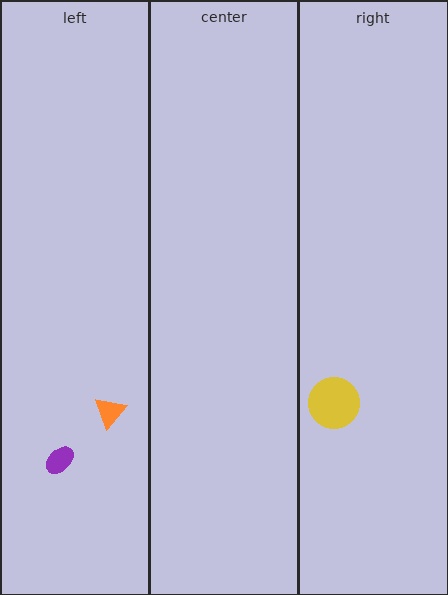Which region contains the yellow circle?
The right region.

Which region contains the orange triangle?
The left region.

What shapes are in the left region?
The orange triangle, the purple ellipse.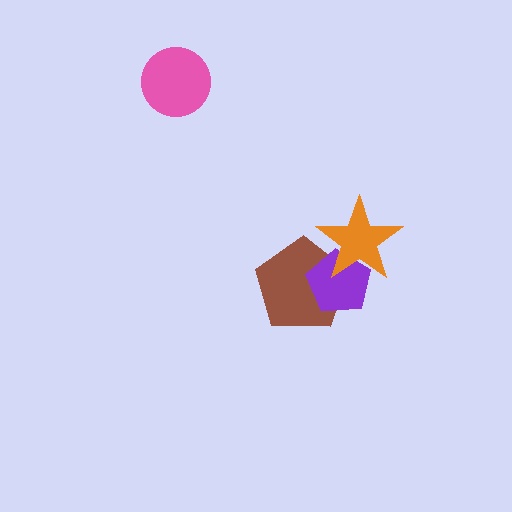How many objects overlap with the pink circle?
0 objects overlap with the pink circle.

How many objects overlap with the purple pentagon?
2 objects overlap with the purple pentagon.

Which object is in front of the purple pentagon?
The orange star is in front of the purple pentagon.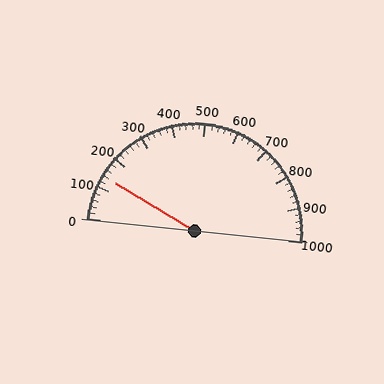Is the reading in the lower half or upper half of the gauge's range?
The reading is in the lower half of the range (0 to 1000).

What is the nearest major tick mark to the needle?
The nearest major tick mark is 100.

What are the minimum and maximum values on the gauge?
The gauge ranges from 0 to 1000.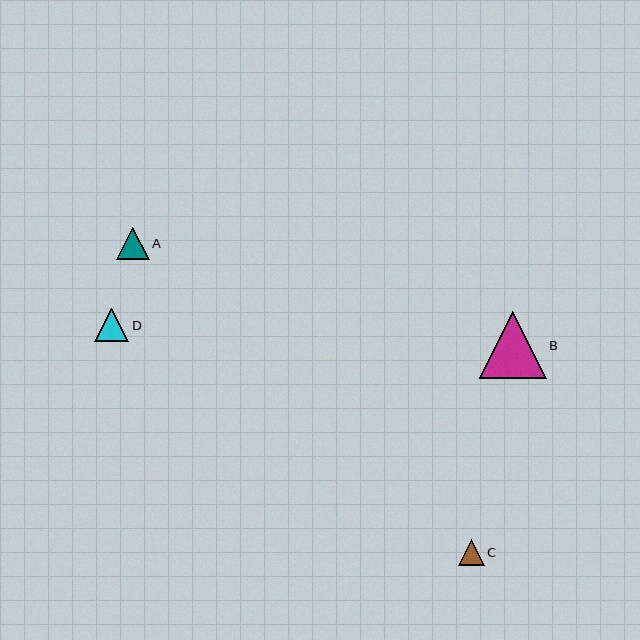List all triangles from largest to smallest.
From largest to smallest: B, D, A, C.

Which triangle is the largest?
Triangle B is the largest with a size of approximately 67 pixels.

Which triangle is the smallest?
Triangle C is the smallest with a size of approximately 26 pixels.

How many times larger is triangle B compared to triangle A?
Triangle B is approximately 2.1 times the size of triangle A.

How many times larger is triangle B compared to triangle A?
Triangle B is approximately 2.1 times the size of triangle A.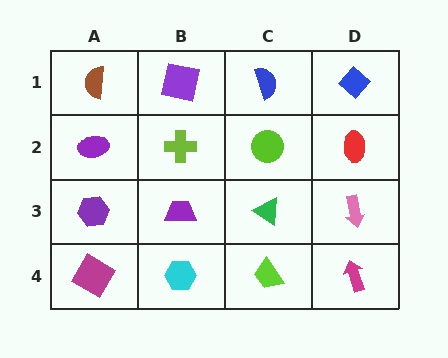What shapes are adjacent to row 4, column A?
A purple hexagon (row 3, column A), a cyan hexagon (row 4, column B).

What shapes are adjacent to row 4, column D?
A pink arrow (row 3, column D), a lime trapezoid (row 4, column C).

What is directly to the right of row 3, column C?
A pink arrow.